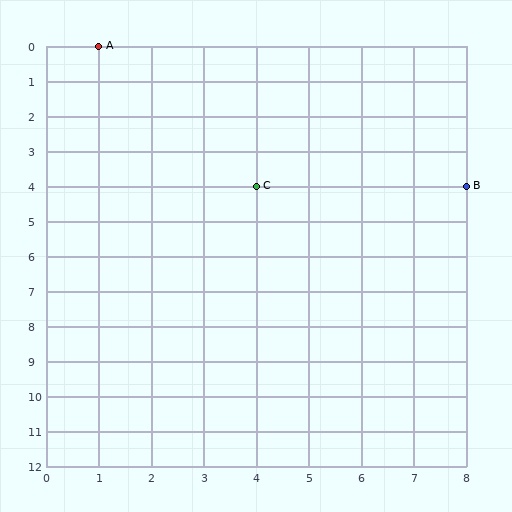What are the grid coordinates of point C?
Point C is at grid coordinates (4, 4).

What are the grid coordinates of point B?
Point B is at grid coordinates (8, 4).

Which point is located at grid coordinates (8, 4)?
Point B is at (8, 4).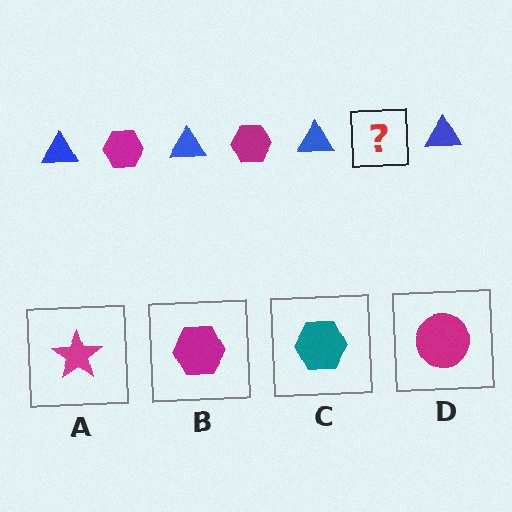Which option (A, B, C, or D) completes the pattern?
B.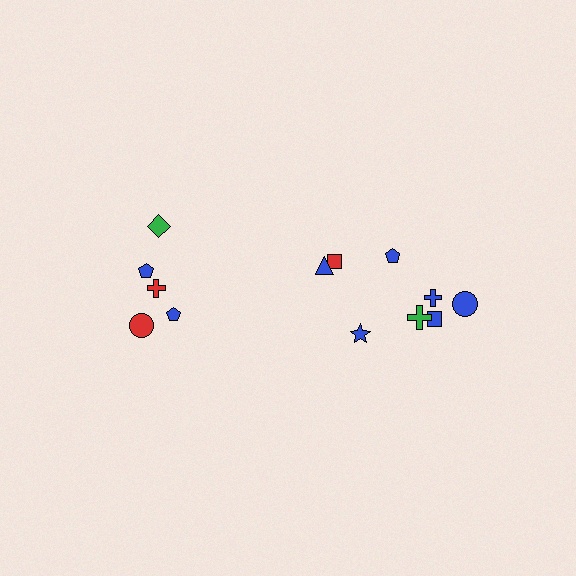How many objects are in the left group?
There are 5 objects.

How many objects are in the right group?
There are 8 objects.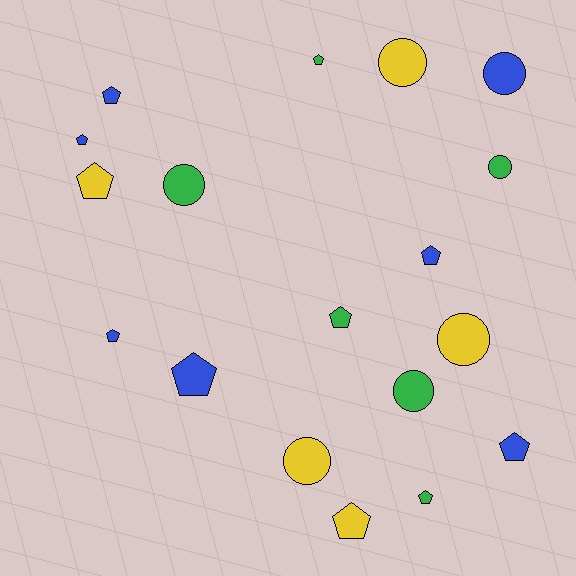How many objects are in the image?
There are 18 objects.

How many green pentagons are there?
There are 3 green pentagons.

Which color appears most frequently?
Blue, with 7 objects.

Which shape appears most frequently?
Pentagon, with 11 objects.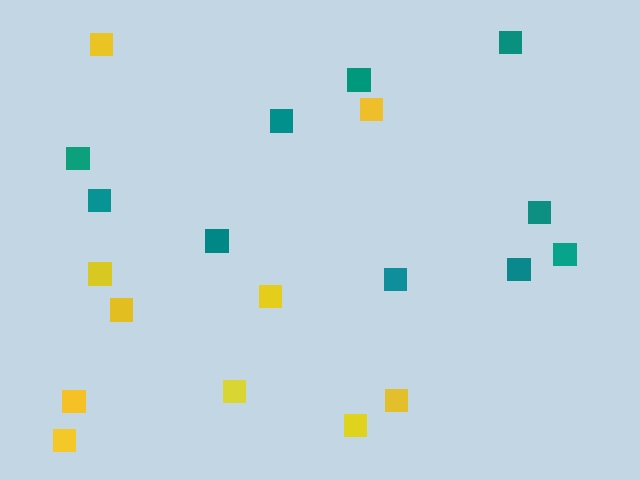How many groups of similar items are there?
There are 2 groups: one group of yellow squares (10) and one group of teal squares (10).